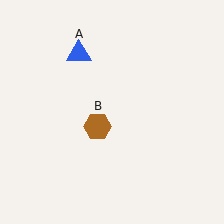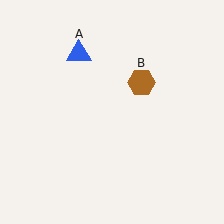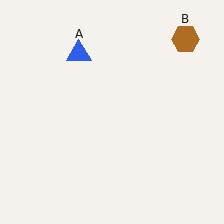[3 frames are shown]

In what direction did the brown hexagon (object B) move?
The brown hexagon (object B) moved up and to the right.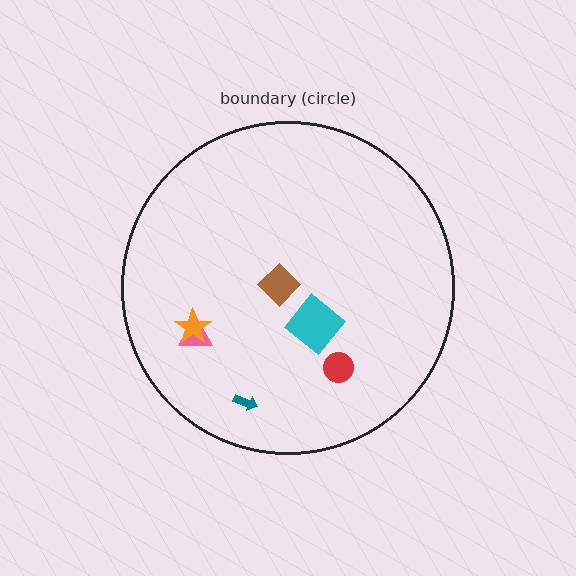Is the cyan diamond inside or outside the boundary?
Inside.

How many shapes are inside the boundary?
6 inside, 0 outside.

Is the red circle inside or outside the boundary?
Inside.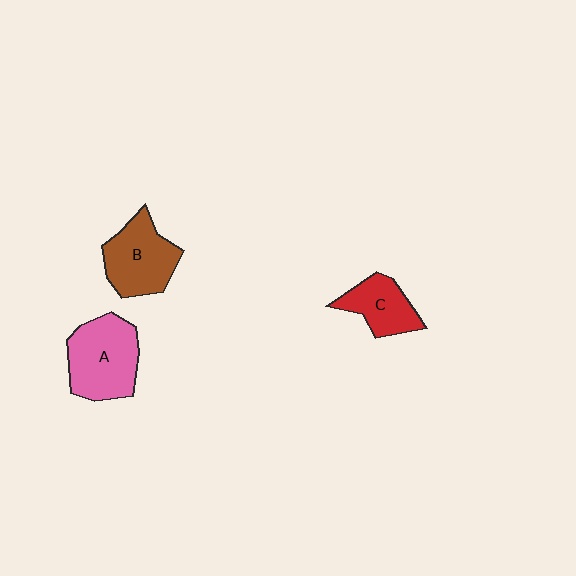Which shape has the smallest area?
Shape C (red).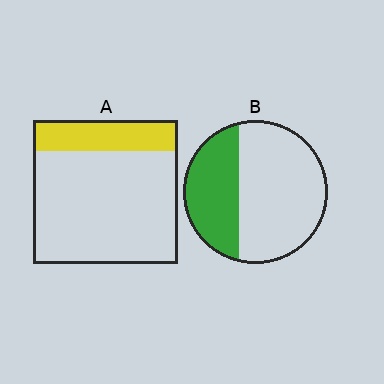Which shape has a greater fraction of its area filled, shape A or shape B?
Shape B.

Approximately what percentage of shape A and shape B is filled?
A is approximately 20% and B is approximately 35%.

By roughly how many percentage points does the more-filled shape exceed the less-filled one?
By roughly 15 percentage points (B over A).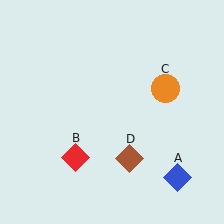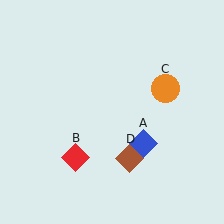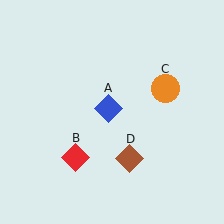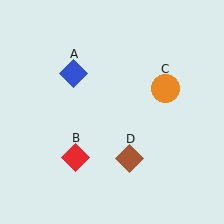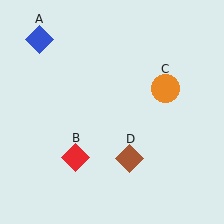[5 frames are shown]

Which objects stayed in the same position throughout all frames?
Red diamond (object B) and orange circle (object C) and brown diamond (object D) remained stationary.